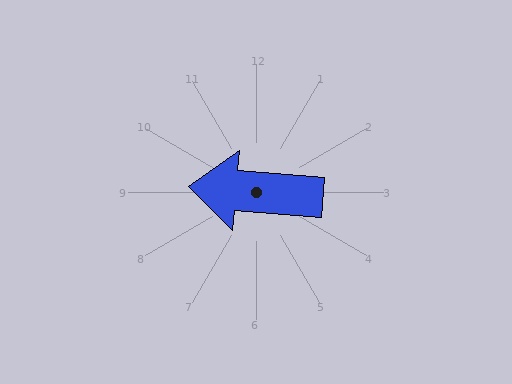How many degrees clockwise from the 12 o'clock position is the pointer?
Approximately 275 degrees.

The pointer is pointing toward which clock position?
Roughly 9 o'clock.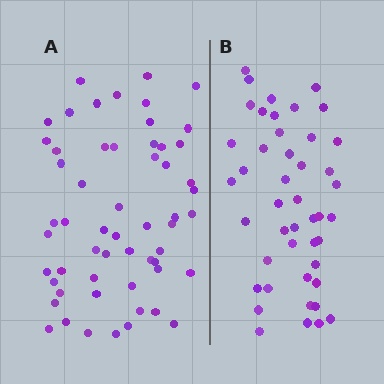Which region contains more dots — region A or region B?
Region A (the left region) has more dots.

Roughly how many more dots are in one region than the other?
Region A has roughly 12 or so more dots than region B.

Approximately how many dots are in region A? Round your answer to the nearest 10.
About 60 dots. (The exact count is 57, which rounds to 60.)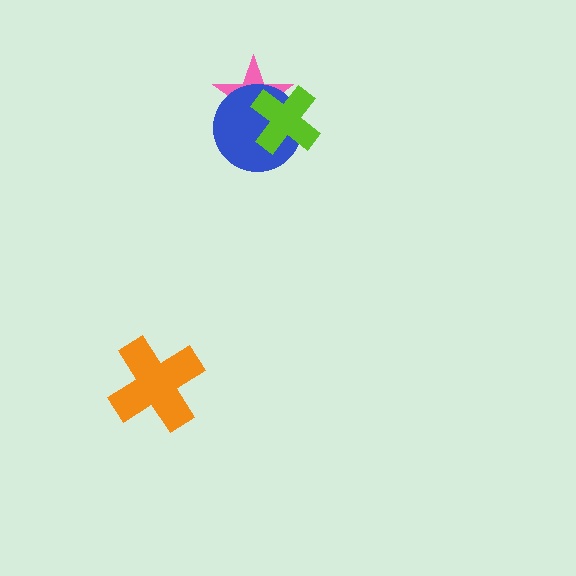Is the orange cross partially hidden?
No, no other shape covers it.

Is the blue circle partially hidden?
Yes, it is partially covered by another shape.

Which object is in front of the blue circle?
The lime cross is in front of the blue circle.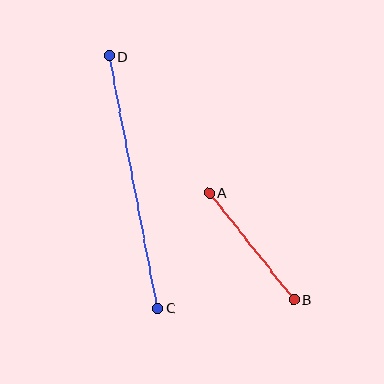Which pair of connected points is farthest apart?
Points C and D are farthest apart.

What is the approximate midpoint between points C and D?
The midpoint is at approximately (134, 182) pixels.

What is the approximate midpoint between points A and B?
The midpoint is at approximately (252, 246) pixels.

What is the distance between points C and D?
The distance is approximately 257 pixels.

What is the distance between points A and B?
The distance is approximately 136 pixels.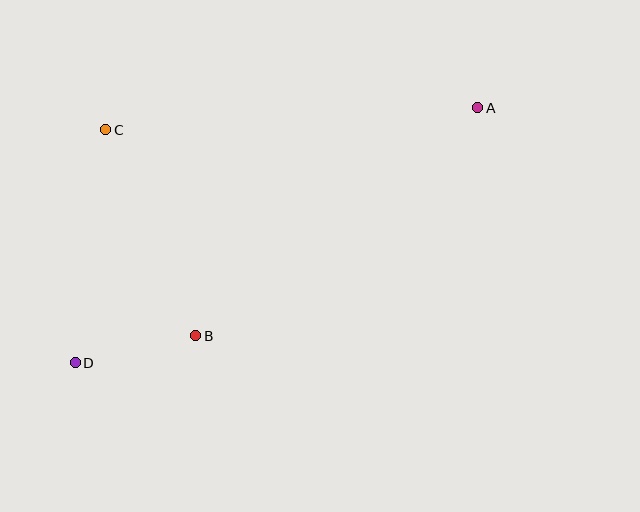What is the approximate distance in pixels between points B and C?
The distance between B and C is approximately 225 pixels.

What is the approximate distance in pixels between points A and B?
The distance between A and B is approximately 363 pixels.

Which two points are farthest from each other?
Points A and D are farthest from each other.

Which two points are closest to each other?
Points B and D are closest to each other.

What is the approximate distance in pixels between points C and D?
The distance between C and D is approximately 235 pixels.